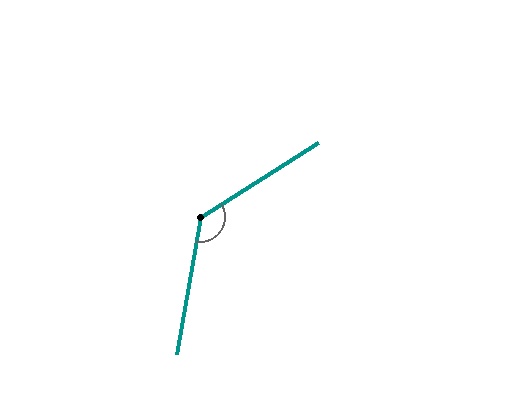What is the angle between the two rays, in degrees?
Approximately 132 degrees.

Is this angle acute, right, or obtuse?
It is obtuse.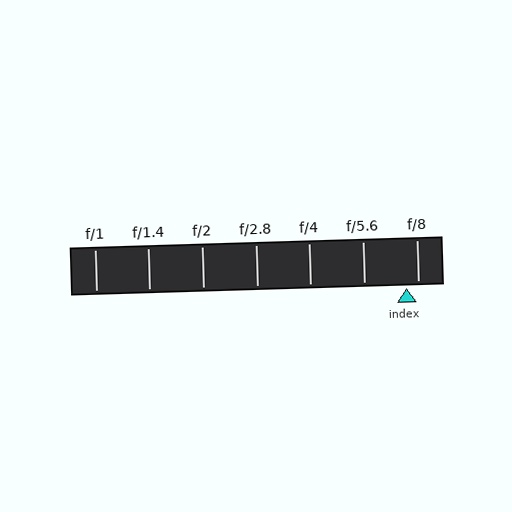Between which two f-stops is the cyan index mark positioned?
The index mark is between f/5.6 and f/8.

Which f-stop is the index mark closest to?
The index mark is closest to f/8.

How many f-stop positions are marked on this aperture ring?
There are 7 f-stop positions marked.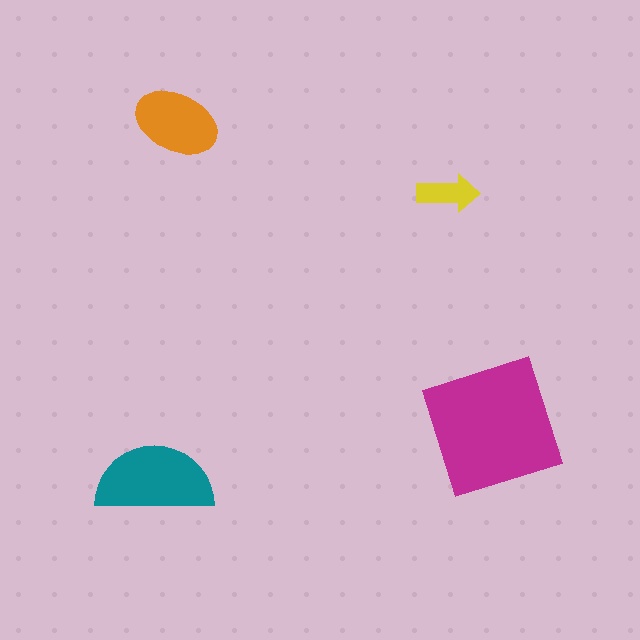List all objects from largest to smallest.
The magenta square, the teal semicircle, the orange ellipse, the yellow arrow.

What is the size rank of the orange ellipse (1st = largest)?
3rd.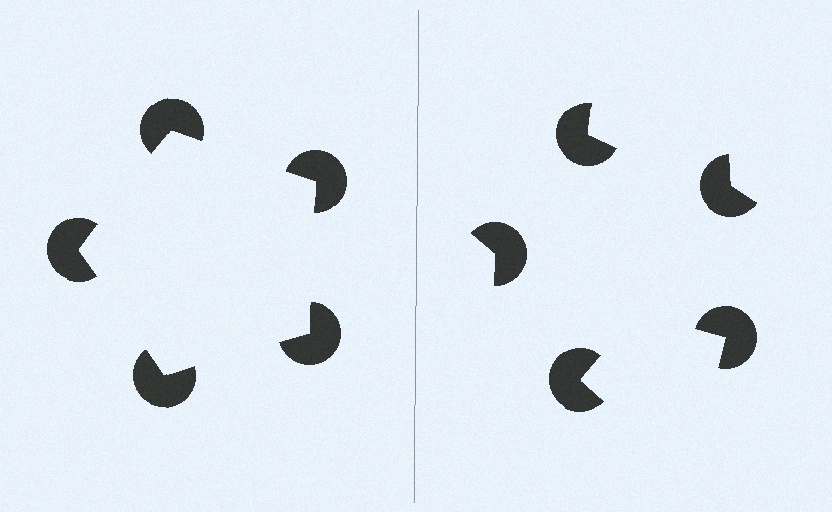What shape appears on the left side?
An illusory pentagon.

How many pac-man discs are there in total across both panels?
10 — 5 on each side.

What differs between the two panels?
The pac-man discs are positioned identically on both sides; only the wedge orientations differ. On the left they align to a pentagon; on the right they are misaligned.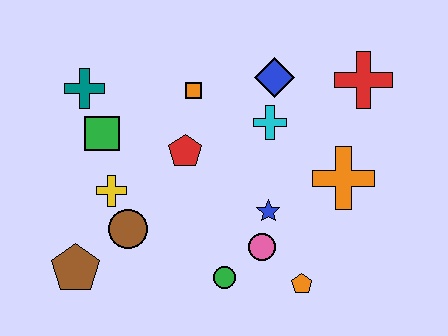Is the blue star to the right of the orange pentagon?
No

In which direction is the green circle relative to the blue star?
The green circle is below the blue star.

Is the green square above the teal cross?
No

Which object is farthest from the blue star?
The teal cross is farthest from the blue star.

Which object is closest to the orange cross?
The blue star is closest to the orange cross.